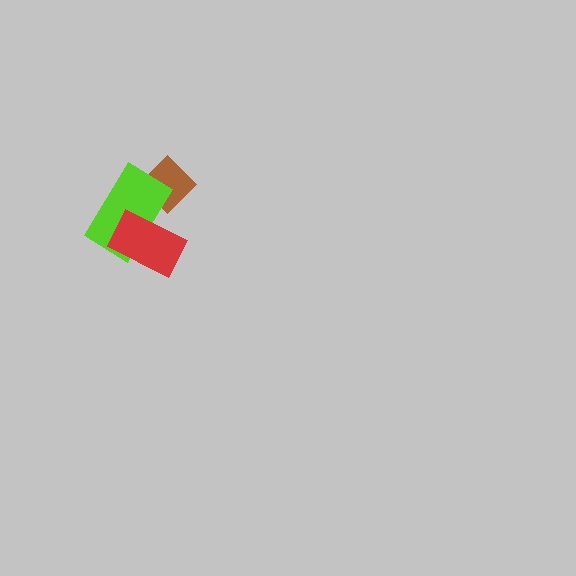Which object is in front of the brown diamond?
The lime rectangle is in front of the brown diamond.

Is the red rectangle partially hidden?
No, no other shape covers it.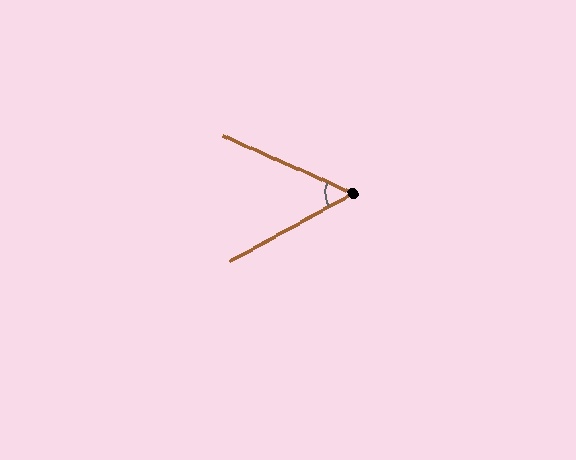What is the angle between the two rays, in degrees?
Approximately 53 degrees.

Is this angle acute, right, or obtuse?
It is acute.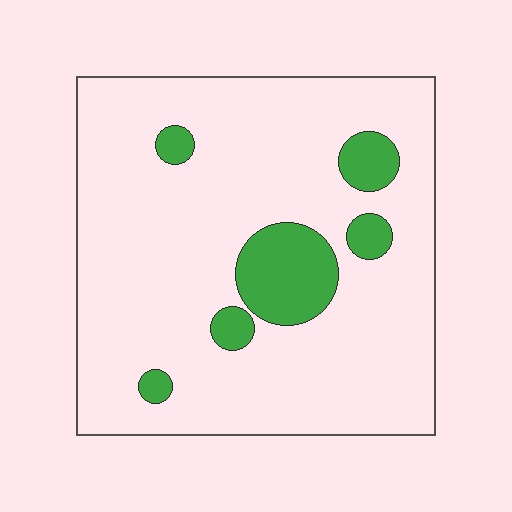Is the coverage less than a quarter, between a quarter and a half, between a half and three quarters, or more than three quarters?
Less than a quarter.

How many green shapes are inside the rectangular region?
6.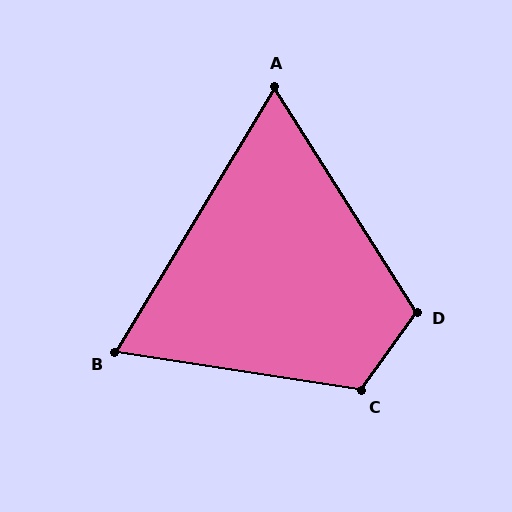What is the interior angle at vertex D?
Approximately 112 degrees (obtuse).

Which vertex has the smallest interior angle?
A, at approximately 63 degrees.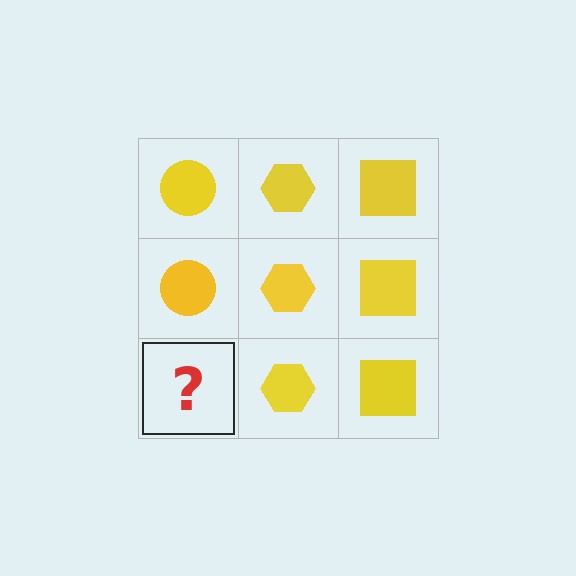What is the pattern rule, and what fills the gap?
The rule is that each column has a consistent shape. The gap should be filled with a yellow circle.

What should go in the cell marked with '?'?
The missing cell should contain a yellow circle.